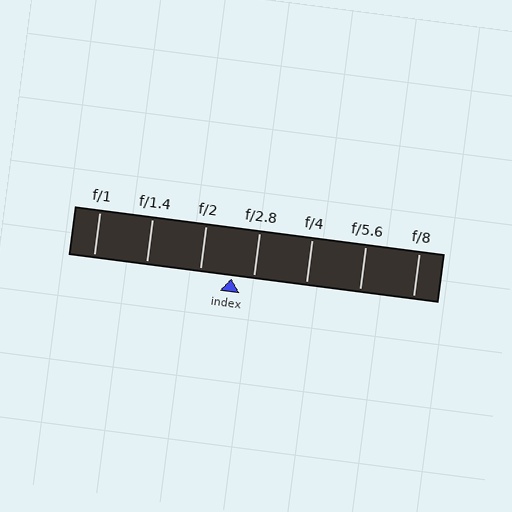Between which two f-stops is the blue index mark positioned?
The index mark is between f/2 and f/2.8.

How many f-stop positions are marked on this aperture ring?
There are 7 f-stop positions marked.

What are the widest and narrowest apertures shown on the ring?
The widest aperture shown is f/1 and the narrowest is f/8.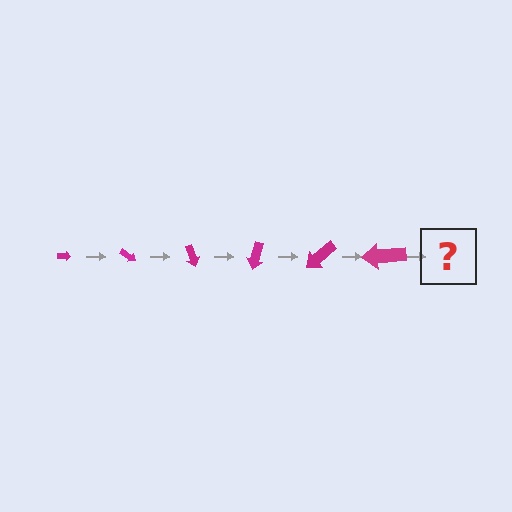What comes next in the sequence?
The next element should be an arrow, larger than the previous one and rotated 210 degrees from the start.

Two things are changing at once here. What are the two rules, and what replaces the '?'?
The two rules are that the arrow grows larger each step and it rotates 35 degrees each step. The '?' should be an arrow, larger than the previous one and rotated 210 degrees from the start.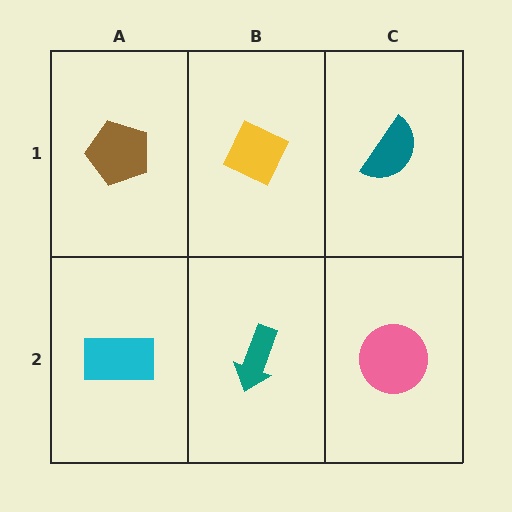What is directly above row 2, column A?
A brown pentagon.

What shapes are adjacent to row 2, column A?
A brown pentagon (row 1, column A), a teal arrow (row 2, column B).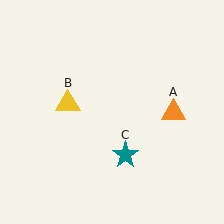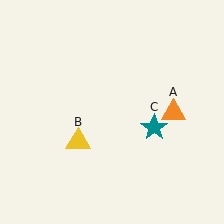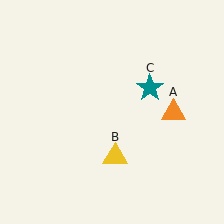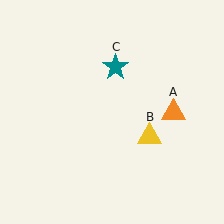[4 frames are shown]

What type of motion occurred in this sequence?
The yellow triangle (object B), teal star (object C) rotated counterclockwise around the center of the scene.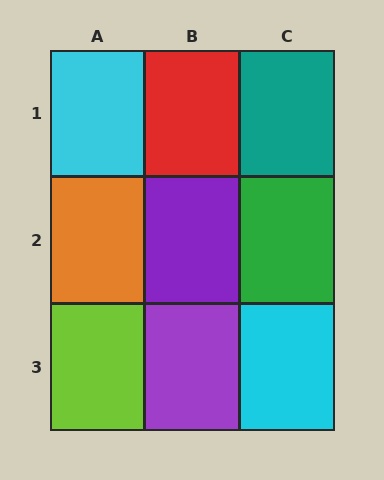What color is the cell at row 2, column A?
Orange.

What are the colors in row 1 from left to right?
Cyan, red, teal.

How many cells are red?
1 cell is red.